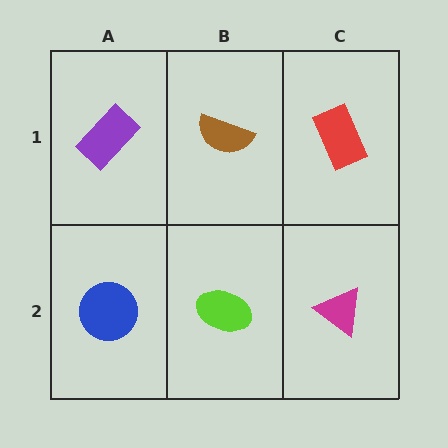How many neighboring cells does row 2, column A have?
2.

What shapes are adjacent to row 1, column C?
A magenta triangle (row 2, column C), a brown semicircle (row 1, column B).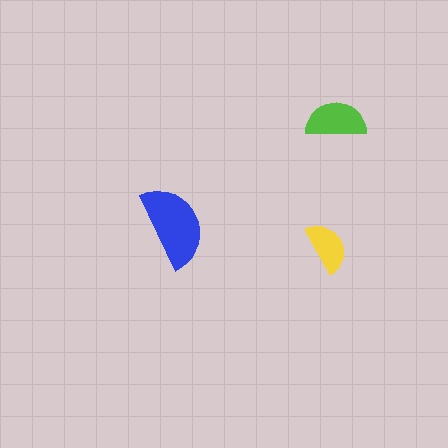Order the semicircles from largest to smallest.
the blue one, the lime one, the yellow one.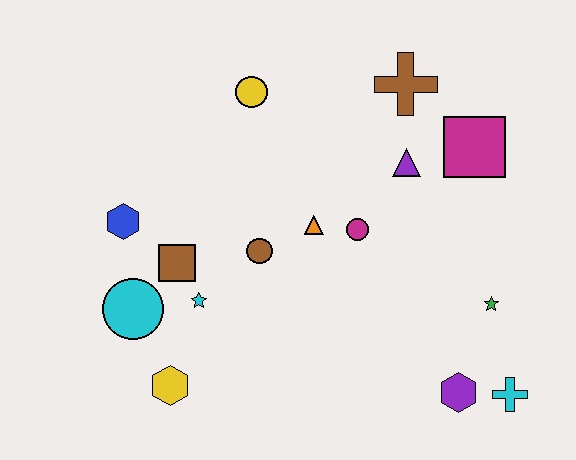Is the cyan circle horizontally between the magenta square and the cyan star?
No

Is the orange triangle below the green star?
No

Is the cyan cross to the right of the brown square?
Yes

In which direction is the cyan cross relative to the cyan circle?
The cyan cross is to the right of the cyan circle.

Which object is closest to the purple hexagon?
The cyan cross is closest to the purple hexagon.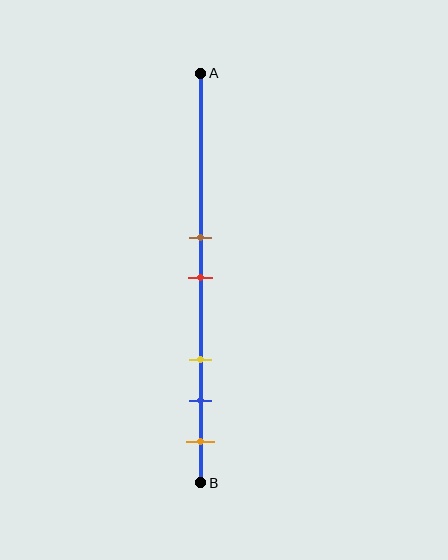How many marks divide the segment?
There are 5 marks dividing the segment.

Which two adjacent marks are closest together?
The brown and red marks are the closest adjacent pair.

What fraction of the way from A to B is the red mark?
The red mark is approximately 50% (0.5) of the way from A to B.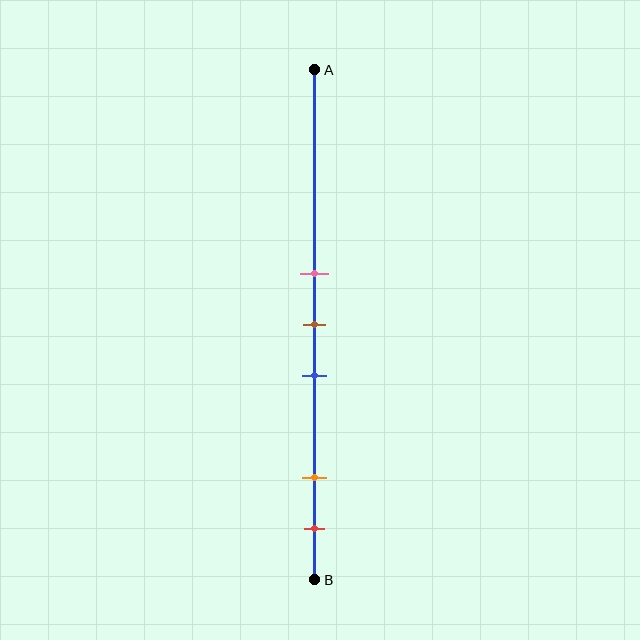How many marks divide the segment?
There are 5 marks dividing the segment.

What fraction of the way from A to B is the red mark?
The red mark is approximately 90% (0.9) of the way from A to B.